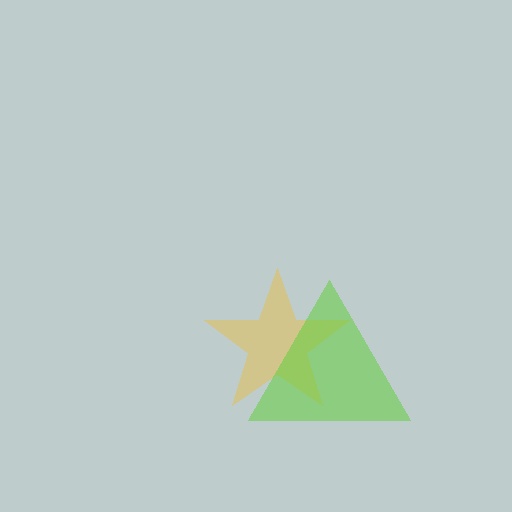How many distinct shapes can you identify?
There are 2 distinct shapes: a yellow star, a lime triangle.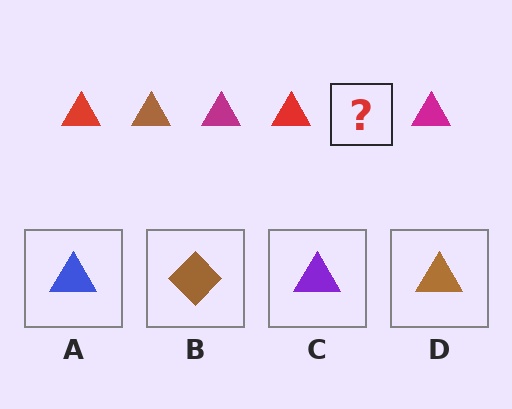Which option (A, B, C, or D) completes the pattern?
D.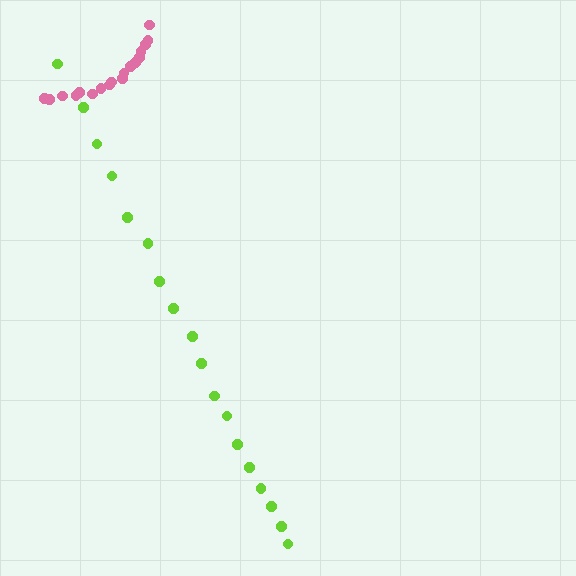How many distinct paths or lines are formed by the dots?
There are 2 distinct paths.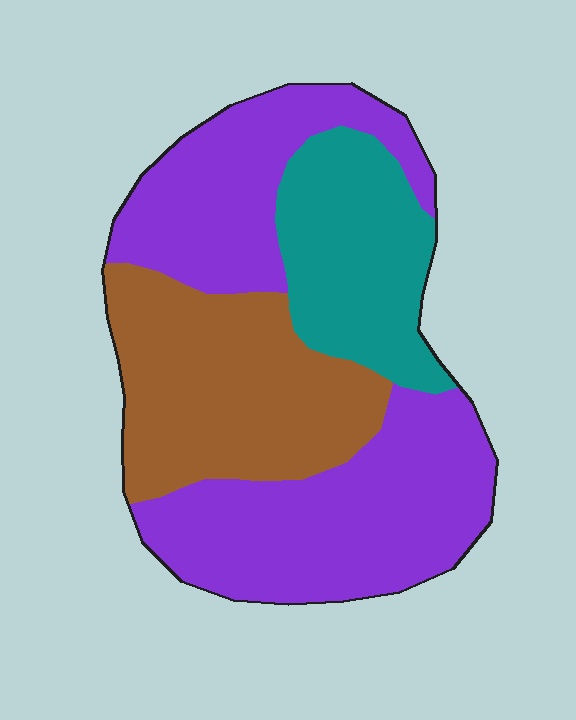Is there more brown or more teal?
Brown.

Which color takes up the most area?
Purple, at roughly 50%.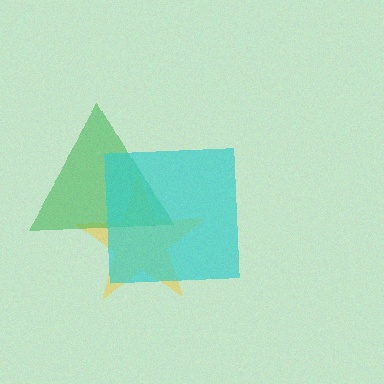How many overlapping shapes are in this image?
There are 3 overlapping shapes in the image.